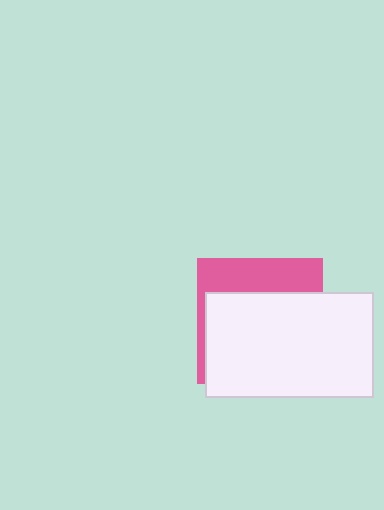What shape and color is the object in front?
The object in front is a white rectangle.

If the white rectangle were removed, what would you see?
You would see the complete pink square.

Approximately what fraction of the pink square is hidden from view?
Roughly 68% of the pink square is hidden behind the white rectangle.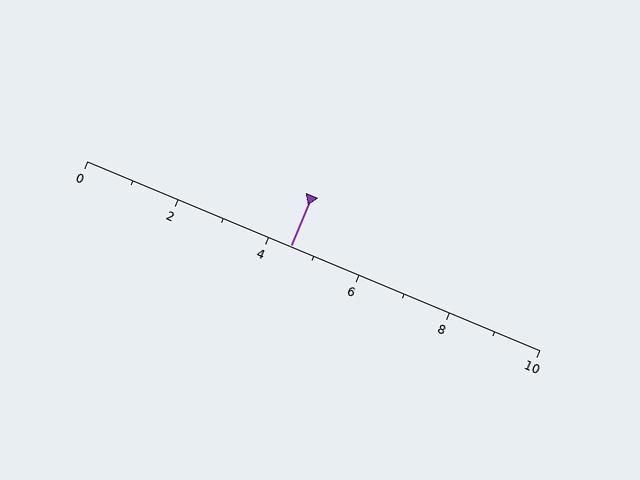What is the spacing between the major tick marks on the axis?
The major ticks are spaced 2 apart.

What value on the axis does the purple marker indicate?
The marker indicates approximately 4.5.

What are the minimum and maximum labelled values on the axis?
The axis runs from 0 to 10.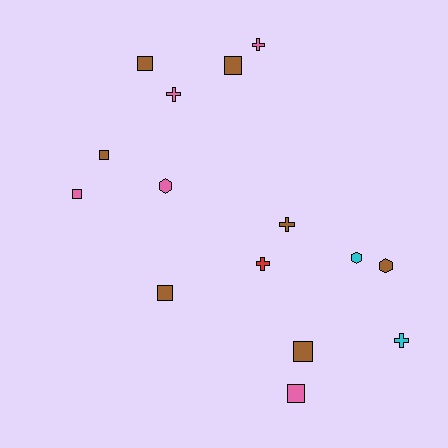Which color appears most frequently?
Brown, with 7 objects.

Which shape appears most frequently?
Square, with 7 objects.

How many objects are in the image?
There are 15 objects.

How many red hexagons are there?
There are no red hexagons.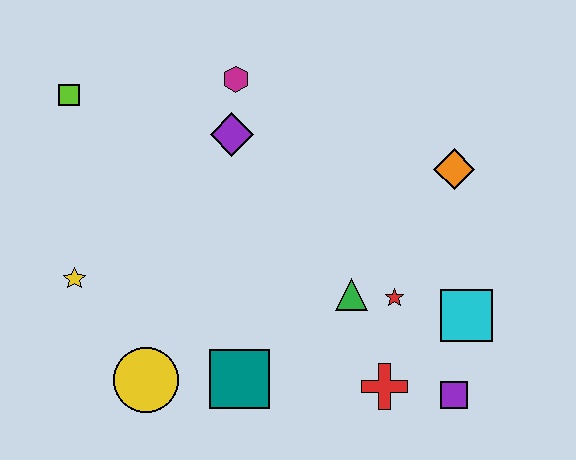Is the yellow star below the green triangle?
No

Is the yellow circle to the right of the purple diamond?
No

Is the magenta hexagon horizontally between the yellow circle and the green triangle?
Yes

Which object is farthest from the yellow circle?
The orange diamond is farthest from the yellow circle.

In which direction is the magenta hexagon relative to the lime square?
The magenta hexagon is to the right of the lime square.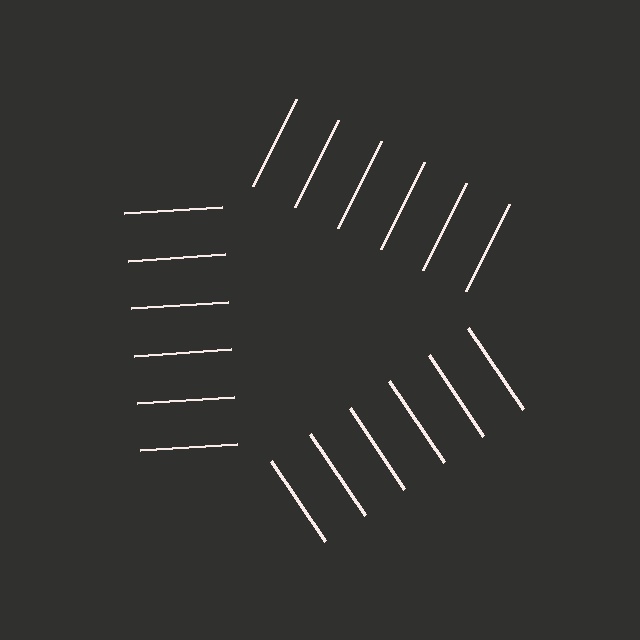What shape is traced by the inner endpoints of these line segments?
An illusory triangle — the line segments terminate on its edges but no continuous stroke is drawn.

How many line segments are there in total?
18 — 6 along each of the 3 edges.